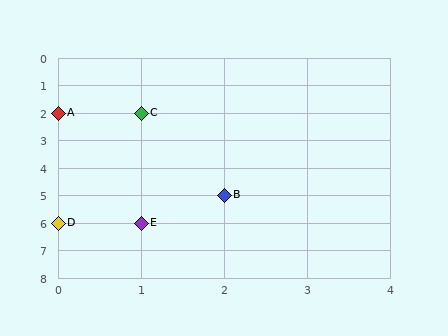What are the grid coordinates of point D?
Point D is at grid coordinates (0, 6).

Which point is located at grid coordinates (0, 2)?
Point A is at (0, 2).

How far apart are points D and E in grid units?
Points D and E are 1 column apart.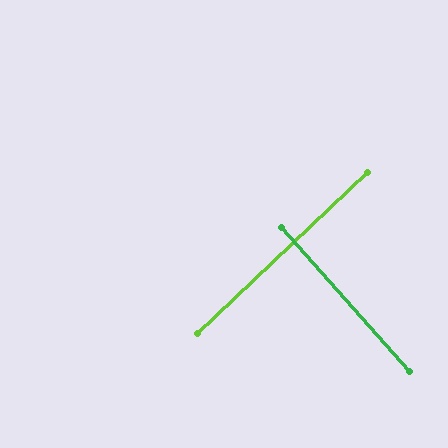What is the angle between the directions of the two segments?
Approximately 88 degrees.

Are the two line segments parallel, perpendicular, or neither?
Perpendicular — they meet at approximately 88°.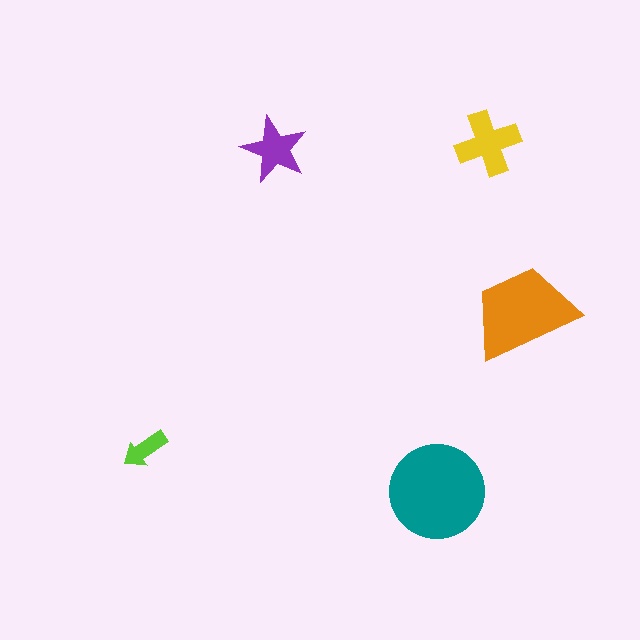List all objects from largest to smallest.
The teal circle, the orange trapezoid, the yellow cross, the purple star, the lime arrow.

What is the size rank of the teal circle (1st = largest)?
1st.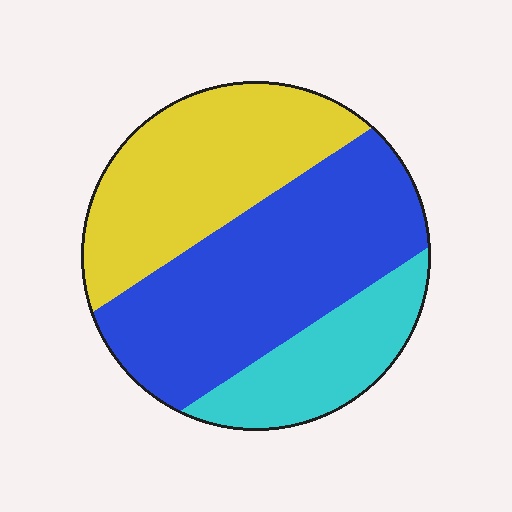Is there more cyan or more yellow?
Yellow.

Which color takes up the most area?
Blue, at roughly 45%.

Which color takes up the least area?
Cyan, at roughly 20%.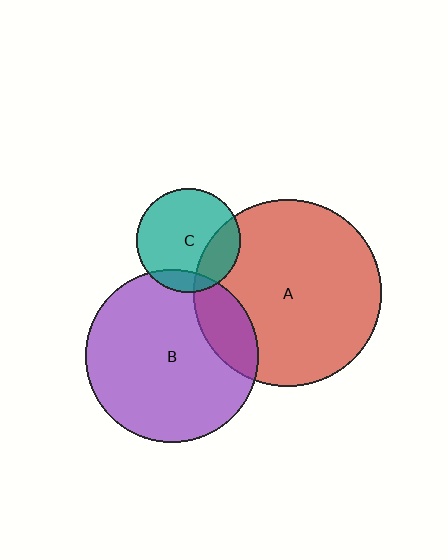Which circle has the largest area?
Circle A (red).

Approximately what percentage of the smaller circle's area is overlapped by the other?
Approximately 15%.